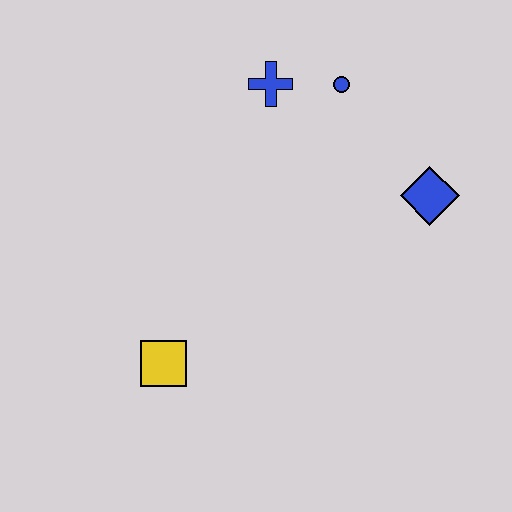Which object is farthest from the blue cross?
The yellow square is farthest from the blue cross.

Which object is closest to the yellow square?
The blue cross is closest to the yellow square.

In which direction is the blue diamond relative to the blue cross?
The blue diamond is to the right of the blue cross.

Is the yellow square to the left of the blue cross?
Yes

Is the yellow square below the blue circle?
Yes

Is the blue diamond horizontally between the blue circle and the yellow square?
No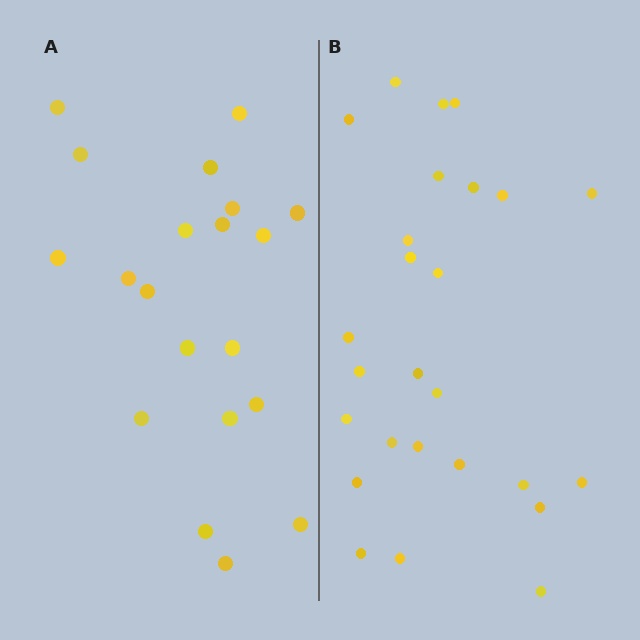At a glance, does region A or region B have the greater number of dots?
Region B (the right region) has more dots.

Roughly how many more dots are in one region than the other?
Region B has about 6 more dots than region A.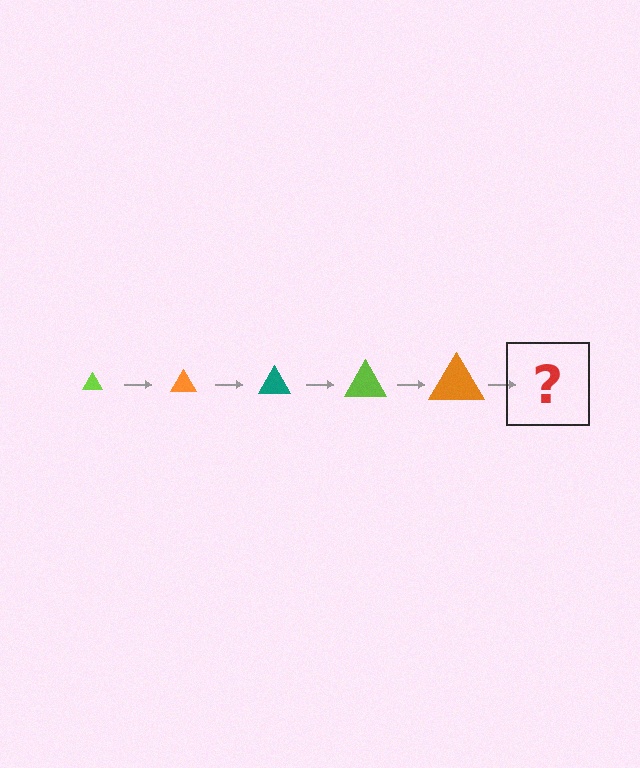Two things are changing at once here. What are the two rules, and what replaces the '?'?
The two rules are that the triangle grows larger each step and the color cycles through lime, orange, and teal. The '?' should be a teal triangle, larger than the previous one.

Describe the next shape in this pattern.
It should be a teal triangle, larger than the previous one.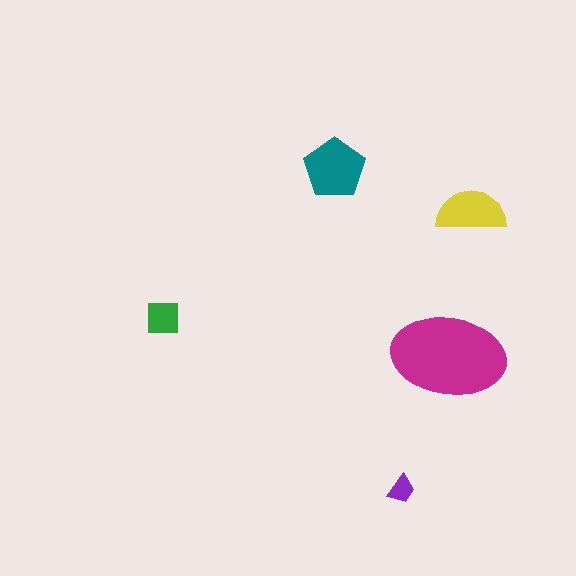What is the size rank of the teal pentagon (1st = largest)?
2nd.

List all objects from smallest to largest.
The purple trapezoid, the green square, the yellow semicircle, the teal pentagon, the magenta ellipse.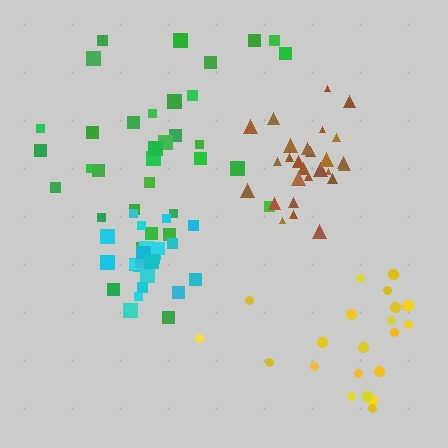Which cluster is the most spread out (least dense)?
Green.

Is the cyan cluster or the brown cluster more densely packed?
Brown.